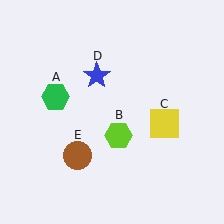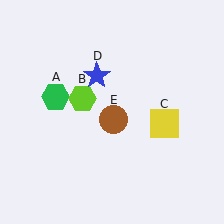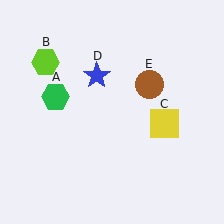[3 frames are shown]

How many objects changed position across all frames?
2 objects changed position: lime hexagon (object B), brown circle (object E).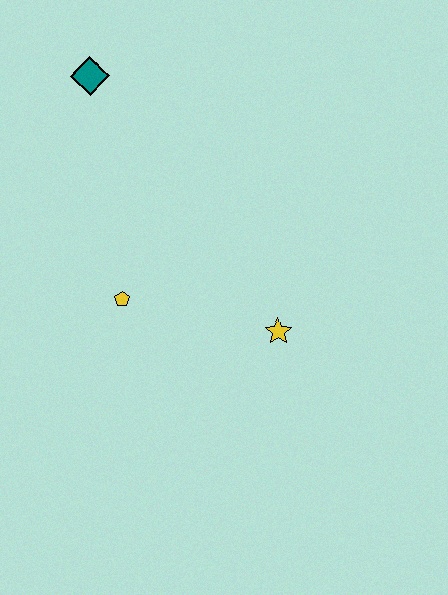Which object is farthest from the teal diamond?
The yellow star is farthest from the teal diamond.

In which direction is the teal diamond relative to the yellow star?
The teal diamond is above the yellow star.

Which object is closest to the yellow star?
The yellow pentagon is closest to the yellow star.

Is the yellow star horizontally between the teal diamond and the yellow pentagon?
No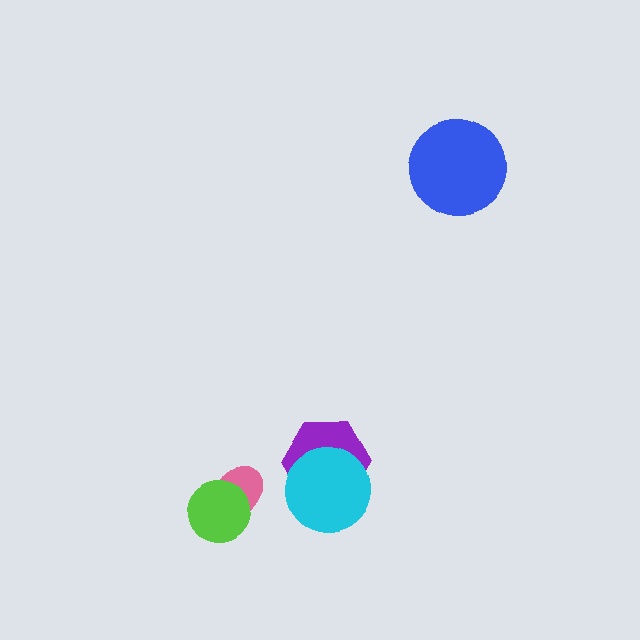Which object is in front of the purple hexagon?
The cyan circle is in front of the purple hexagon.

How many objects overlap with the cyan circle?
1 object overlaps with the cyan circle.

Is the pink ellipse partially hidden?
Yes, it is partially covered by another shape.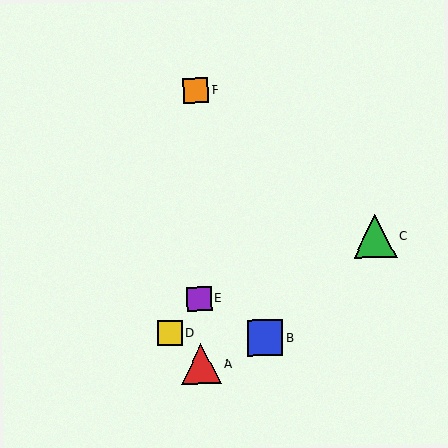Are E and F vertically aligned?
Yes, both are at x≈200.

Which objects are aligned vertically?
Objects A, E, F are aligned vertically.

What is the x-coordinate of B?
Object B is at x≈265.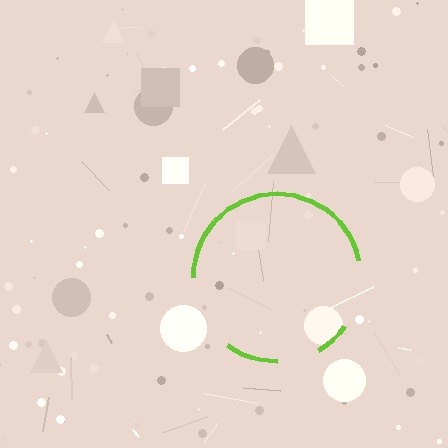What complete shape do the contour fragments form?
The contour fragments form a circle.